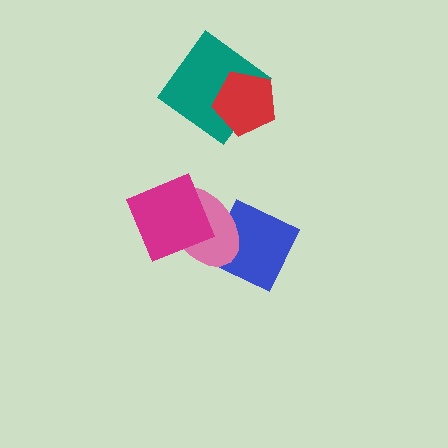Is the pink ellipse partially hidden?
Yes, it is partially covered by another shape.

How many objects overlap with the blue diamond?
1 object overlaps with the blue diamond.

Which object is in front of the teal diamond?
The red pentagon is in front of the teal diamond.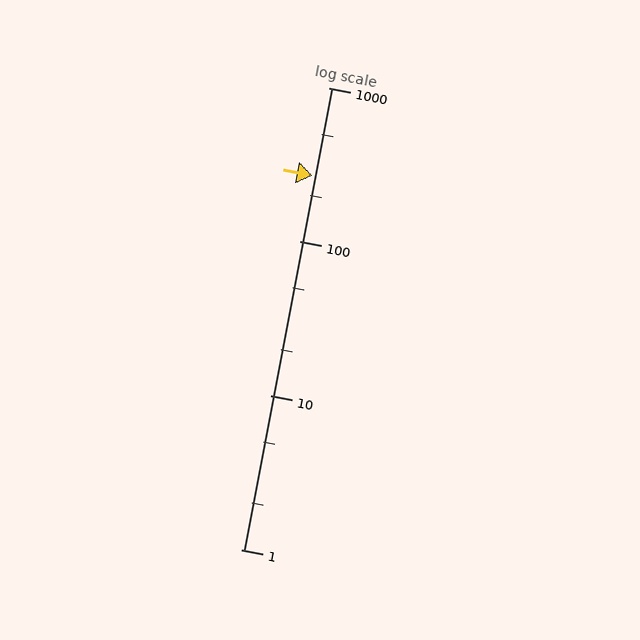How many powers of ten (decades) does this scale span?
The scale spans 3 decades, from 1 to 1000.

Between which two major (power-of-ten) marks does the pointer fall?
The pointer is between 100 and 1000.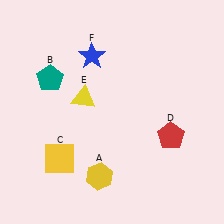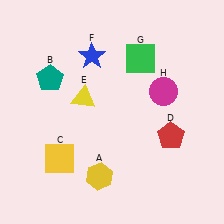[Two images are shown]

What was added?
A green square (G), a magenta circle (H) were added in Image 2.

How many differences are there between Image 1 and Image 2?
There are 2 differences between the two images.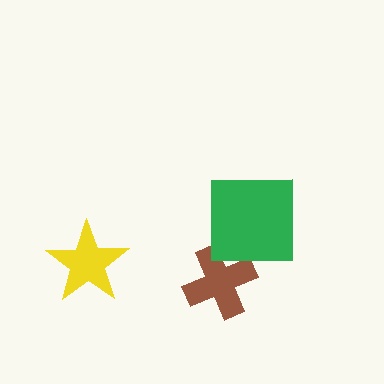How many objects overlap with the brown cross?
1 object overlaps with the brown cross.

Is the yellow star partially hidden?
No, no other shape covers it.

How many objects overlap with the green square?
1 object overlaps with the green square.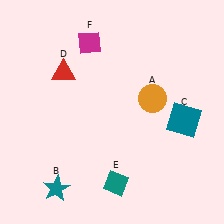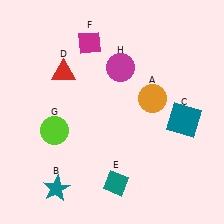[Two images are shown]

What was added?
A lime circle (G), a magenta circle (H) were added in Image 2.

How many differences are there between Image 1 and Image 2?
There are 2 differences between the two images.